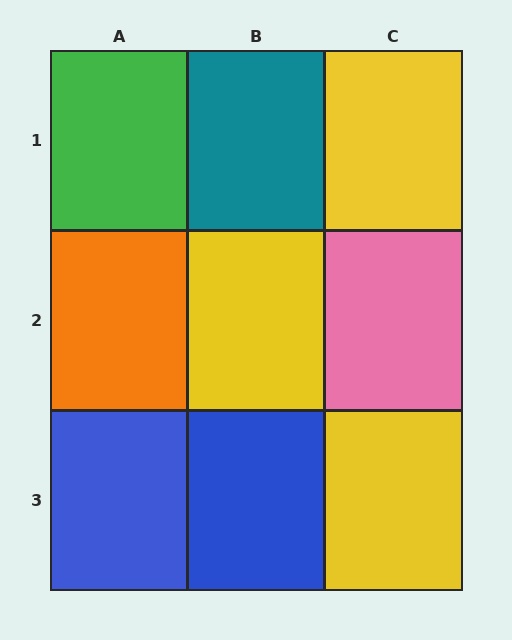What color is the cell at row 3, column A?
Blue.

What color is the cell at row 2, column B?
Yellow.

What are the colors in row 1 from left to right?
Green, teal, yellow.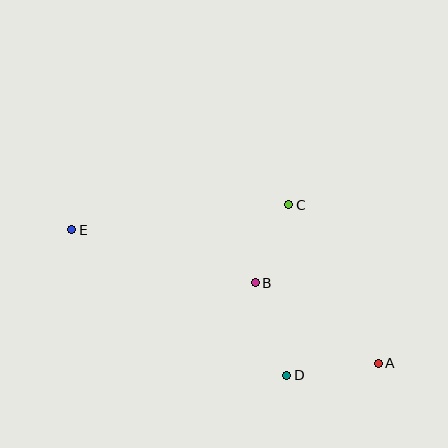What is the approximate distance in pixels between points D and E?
The distance between D and E is approximately 260 pixels.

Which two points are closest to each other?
Points B and C are closest to each other.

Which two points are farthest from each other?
Points A and E are farthest from each other.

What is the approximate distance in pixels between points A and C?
The distance between A and C is approximately 182 pixels.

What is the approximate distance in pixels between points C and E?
The distance between C and E is approximately 218 pixels.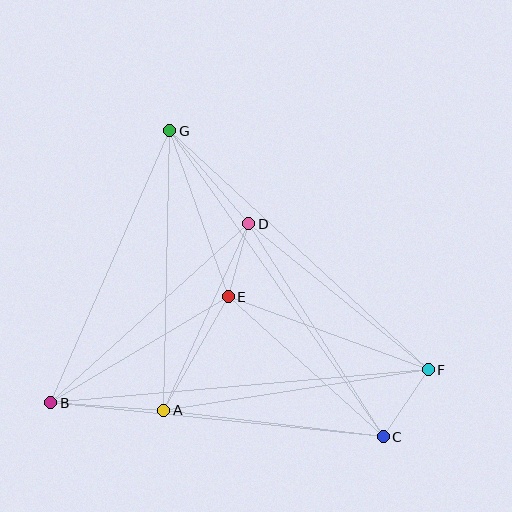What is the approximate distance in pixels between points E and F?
The distance between E and F is approximately 213 pixels.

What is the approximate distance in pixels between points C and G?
The distance between C and G is approximately 373 pixels.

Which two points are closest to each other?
Points D and E are closest to each other.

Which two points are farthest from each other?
Points B and F are farthest from each other.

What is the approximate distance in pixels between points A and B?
The distance between A and B is approximately 113 pixels.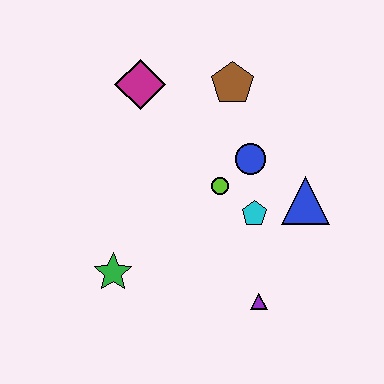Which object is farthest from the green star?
The brown pentagon is farthest from the green star.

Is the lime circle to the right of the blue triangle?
No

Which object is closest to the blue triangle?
The cyan pentagon is closest to the blue triangle.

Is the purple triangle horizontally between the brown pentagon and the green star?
No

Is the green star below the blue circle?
Yes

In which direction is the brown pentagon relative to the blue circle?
The brown pentagon is above the blue circle.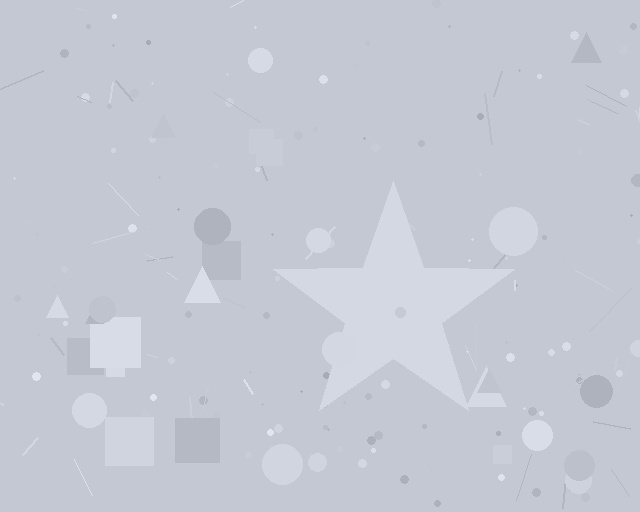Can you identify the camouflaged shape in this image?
The camouflaged shape is a star.